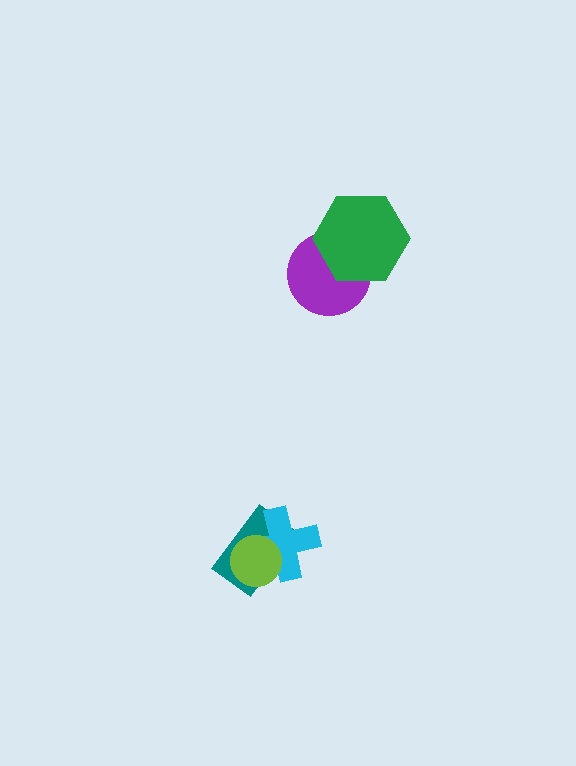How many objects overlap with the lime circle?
2 objects overlap with the lime circle.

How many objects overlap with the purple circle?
1 object overlaps with the purple circle.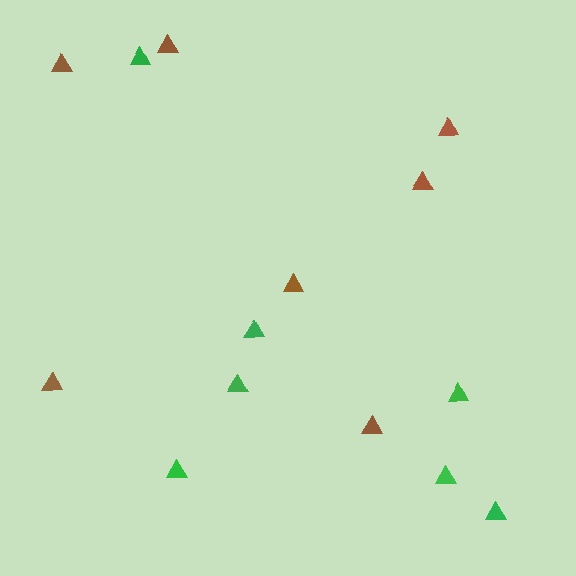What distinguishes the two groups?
There are 2 groups: one group of green triangles (7) and one group of brown triangles (7).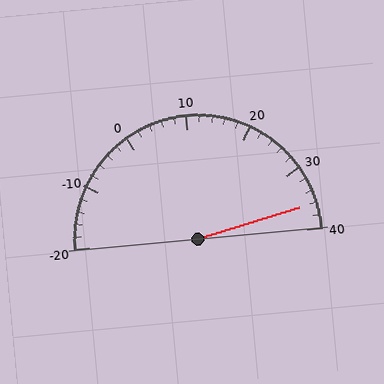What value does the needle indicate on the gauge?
The needle indicates approximately 36.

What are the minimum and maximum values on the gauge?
The gauge ranges from -20 to 40.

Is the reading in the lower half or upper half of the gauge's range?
The reading is in the upper half of the range (-20 to 40).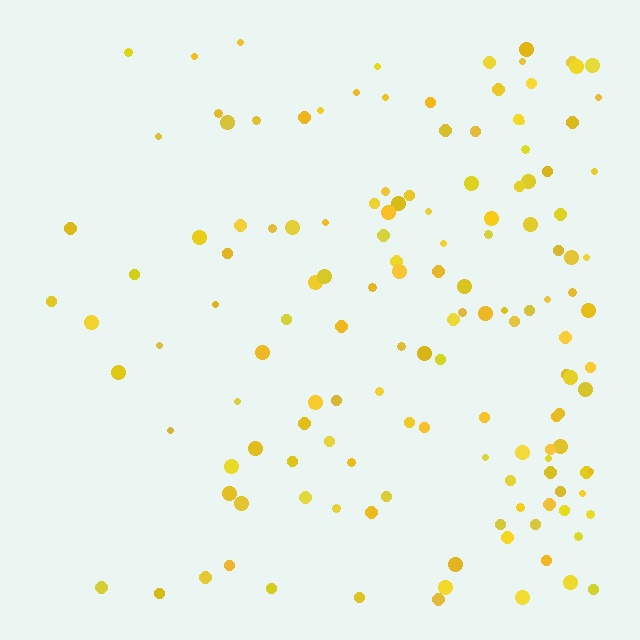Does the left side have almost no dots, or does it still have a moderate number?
Still a moderate number, just noticeably fewer than the right.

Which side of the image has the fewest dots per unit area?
The left.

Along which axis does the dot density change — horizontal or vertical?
Horizontal.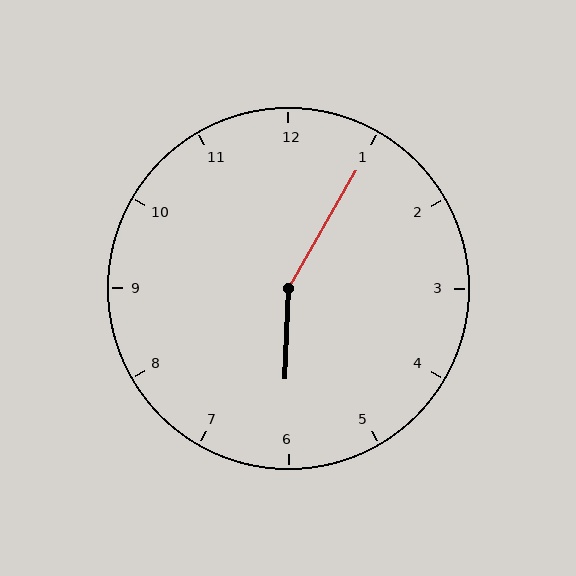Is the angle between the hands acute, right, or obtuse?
It is obtuse.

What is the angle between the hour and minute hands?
Approximately 152 degrees.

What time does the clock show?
6:05.